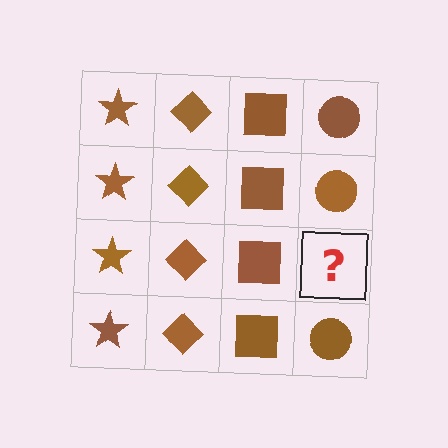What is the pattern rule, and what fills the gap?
The rule is that each column has a consistent shape. The gap should be filled with a brown circle.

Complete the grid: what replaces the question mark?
The question mark should be replaced with a brown circle.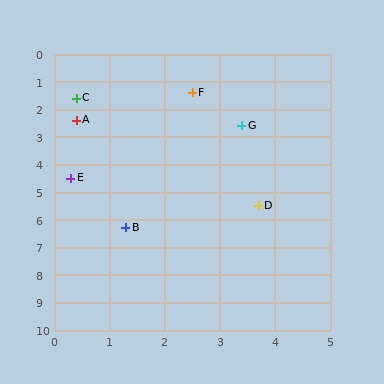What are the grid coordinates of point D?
Point D is at approximately (3.7, 5.5).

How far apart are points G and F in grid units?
Points G and F are about 1.5 grid units apart.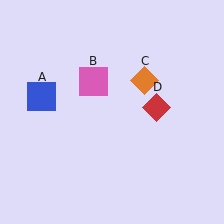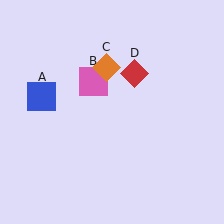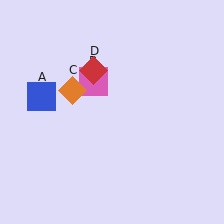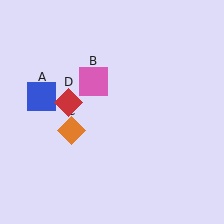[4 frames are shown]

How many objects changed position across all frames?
2 objects changed position: orange diamond (object C), red diamond (object D).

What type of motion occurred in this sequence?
The orange diamond (object C), red diamond (object D) rotated counterclockwise around the center of the scene.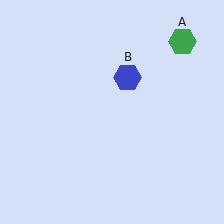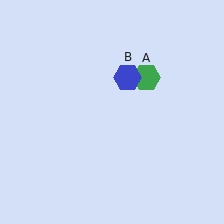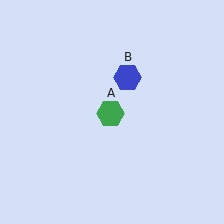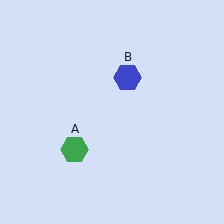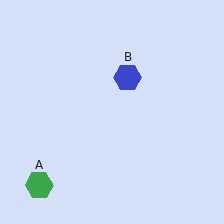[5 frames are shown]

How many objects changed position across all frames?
1 object changed position: green hexagon (object A).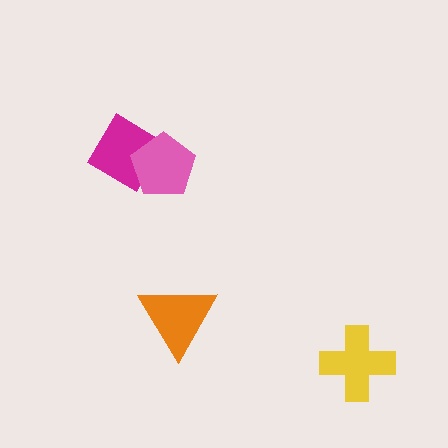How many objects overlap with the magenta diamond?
1 object overlaps with the magenta diamond.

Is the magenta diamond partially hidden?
Yes, it is partially covered by another shape.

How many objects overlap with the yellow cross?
0 objects overlap with the yellow cross.